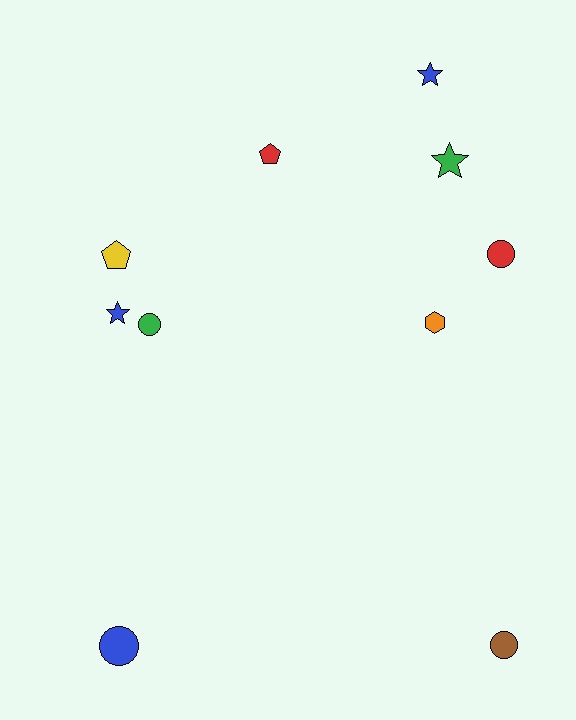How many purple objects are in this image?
There are no purple objects.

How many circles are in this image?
There are 4 circles.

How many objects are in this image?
There are 10 objects.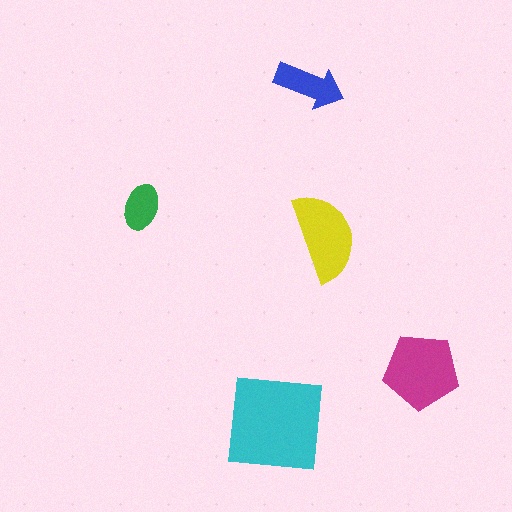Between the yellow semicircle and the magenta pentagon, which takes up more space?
The magenta pentagon.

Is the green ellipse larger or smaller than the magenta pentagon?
Smaller.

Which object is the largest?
The cyan square.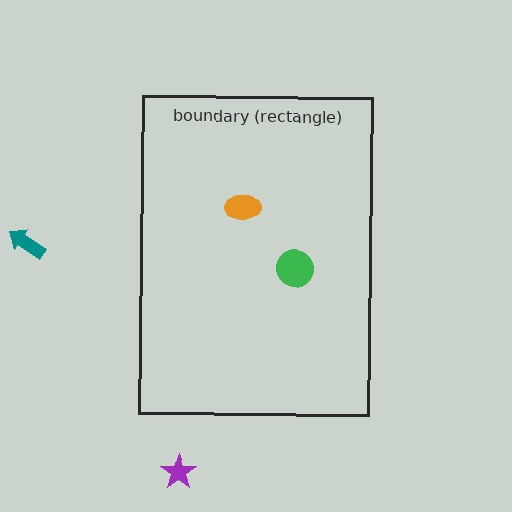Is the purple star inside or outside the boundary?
Outside.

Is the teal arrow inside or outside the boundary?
Outside.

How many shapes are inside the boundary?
2 inside, 2 outside.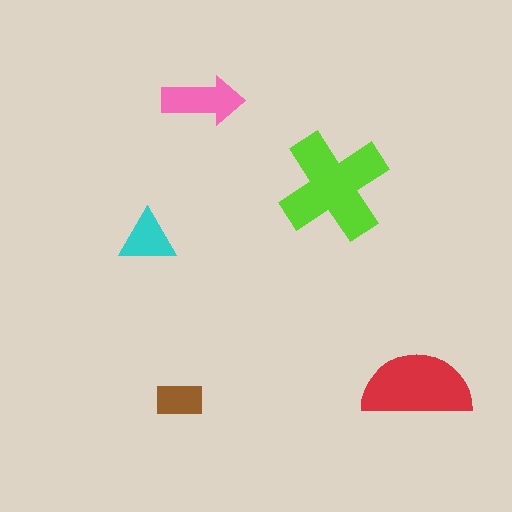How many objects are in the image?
There are 5 objects in the image.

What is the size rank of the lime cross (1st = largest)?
1st.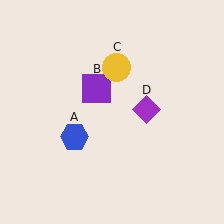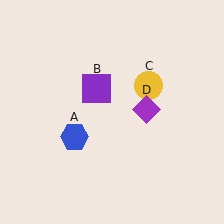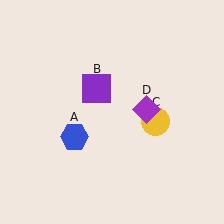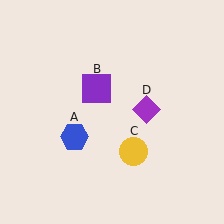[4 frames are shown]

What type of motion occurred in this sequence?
The yellow circle (object C) rotated clockwise around the center of the scene.